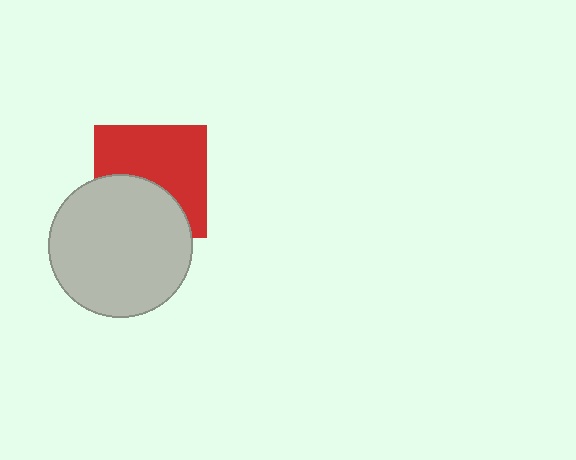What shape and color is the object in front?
The object in front is a light gray circle.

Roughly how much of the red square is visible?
About half of it is visible (roughly 60%).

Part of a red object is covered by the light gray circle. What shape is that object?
It is a square.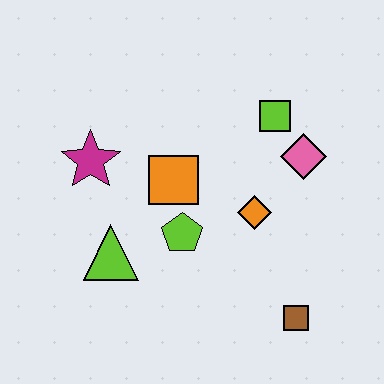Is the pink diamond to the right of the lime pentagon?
Yes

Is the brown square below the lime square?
Yes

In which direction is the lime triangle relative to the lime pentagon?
The lime triangle is to the left of the lime pentagon.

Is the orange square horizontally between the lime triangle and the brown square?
Yes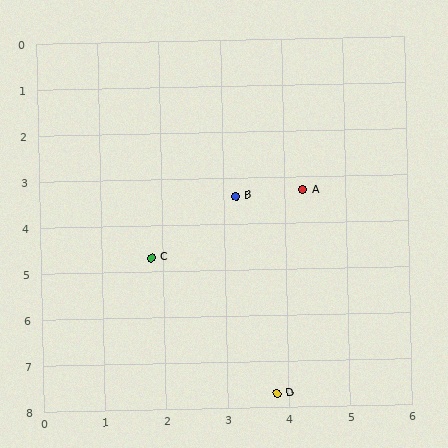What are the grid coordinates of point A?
Point A is at approximately (4.3, 3.3).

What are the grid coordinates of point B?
Point B is at approximately (3.2, 3.4).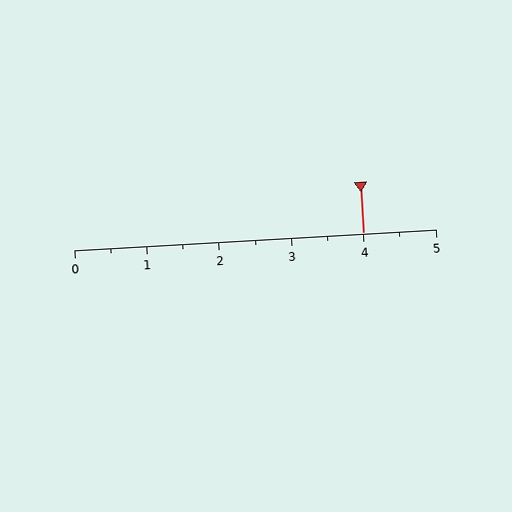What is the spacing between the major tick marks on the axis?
The major ticks are spaced 1 apart.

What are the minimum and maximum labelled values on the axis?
The axis runs from 0 to 5.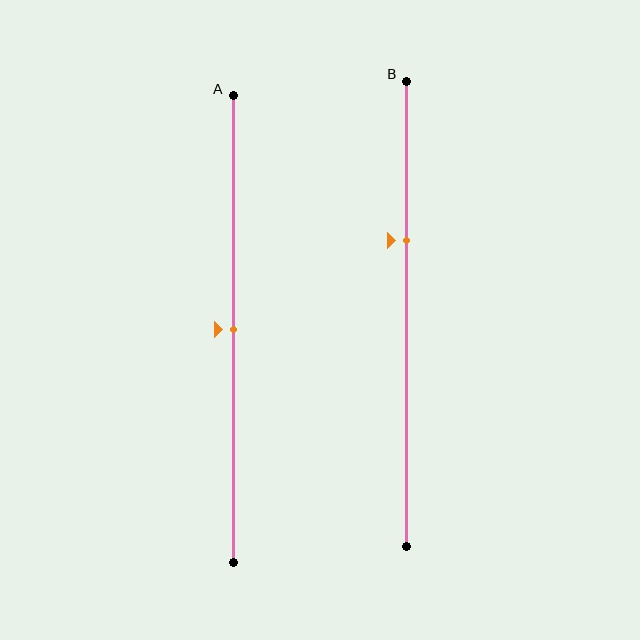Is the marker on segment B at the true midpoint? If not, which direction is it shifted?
No, the marker on segment B is shifted upward by about 16% of the segment length.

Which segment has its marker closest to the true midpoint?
Segment A has its marker closest to the true midpoint.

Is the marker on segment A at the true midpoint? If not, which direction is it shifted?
Yes, the marker on segment A is at the true midpoint.